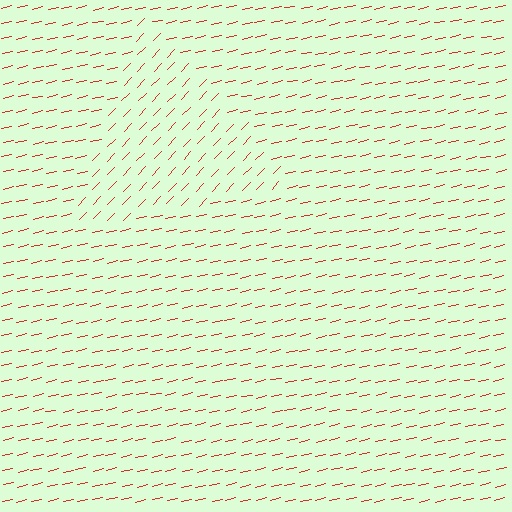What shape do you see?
I see a triangle.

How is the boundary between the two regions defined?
The boundary is defined purely by a change in line orientation (approximately 33 degrees difference). All lines are the same color and thickness.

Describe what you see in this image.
The image is filled with small red line segments. A triangle region in the image has lines oriented differently from the surrounding lines, creating a visible texture boundary.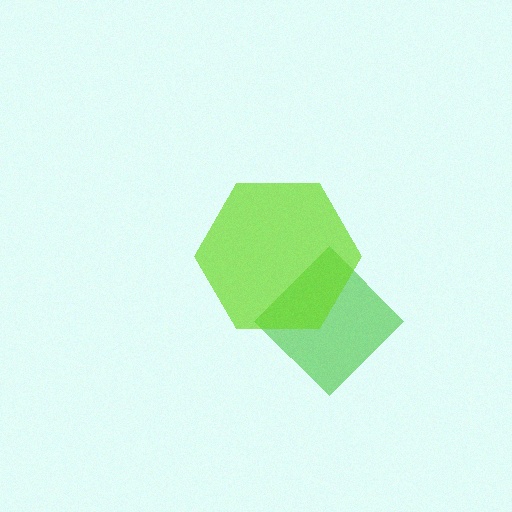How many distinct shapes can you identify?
There are 2 distinct shapes: a green diamond, a lime hexagon.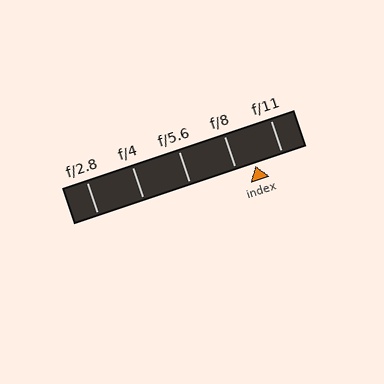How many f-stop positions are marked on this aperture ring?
There are 5 f-stop positions marked.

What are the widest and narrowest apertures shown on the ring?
The widest aperture shown is f/2.8 and the narrowest is f/11.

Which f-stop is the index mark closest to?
The index mark is closest to f/8.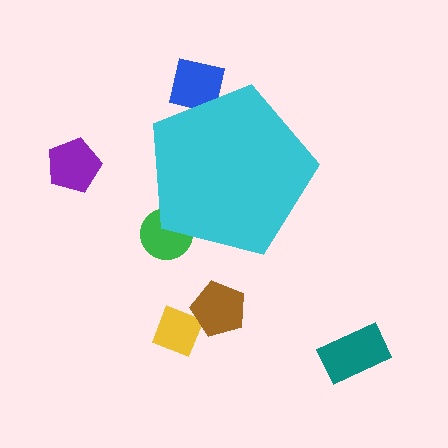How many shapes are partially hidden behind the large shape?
2 shapes are partially hidden.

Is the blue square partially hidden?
Yes, the blue square is partially hidden behind the cyan pentagon.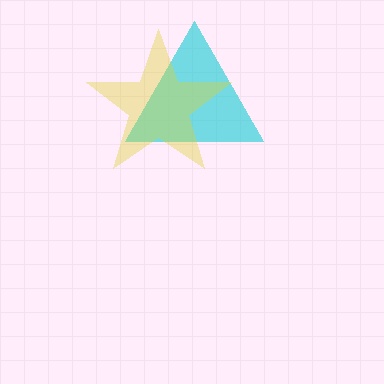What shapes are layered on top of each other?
The layered shapes are: a cyan triangle, a yellow star.